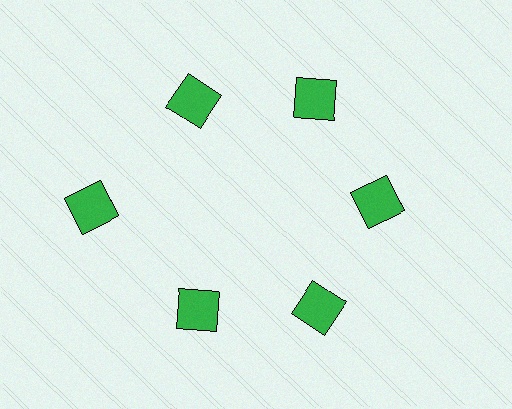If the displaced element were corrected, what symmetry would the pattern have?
It would have 6-fold rotational symmetry — the pattern would map onto itself every 60 degrees.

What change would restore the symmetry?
The symmetry would be restored by moving it inward, back onto the ring so that all 6 squares sit at equal angles and equal distance from the center.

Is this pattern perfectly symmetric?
No. The 6 green squares are arranged in a ring, but one element near the 9 o'clock position is pushed outward from the center, breaking the 6-fold rotational symmetry.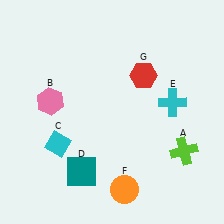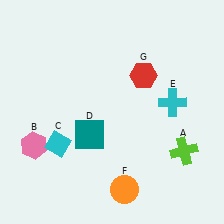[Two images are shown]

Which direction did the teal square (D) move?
The teal square (D) moved up.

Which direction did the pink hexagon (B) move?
The pink hexagon (B) moved down.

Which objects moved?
The objects that moved are: the pink hexagon (B), the teal square (D).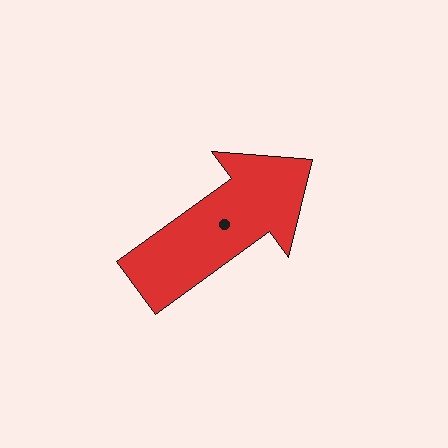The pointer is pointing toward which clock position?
Roughly 2 o'clock.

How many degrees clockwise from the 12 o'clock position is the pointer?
Approximately 54 degrees.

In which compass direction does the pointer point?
Northeast.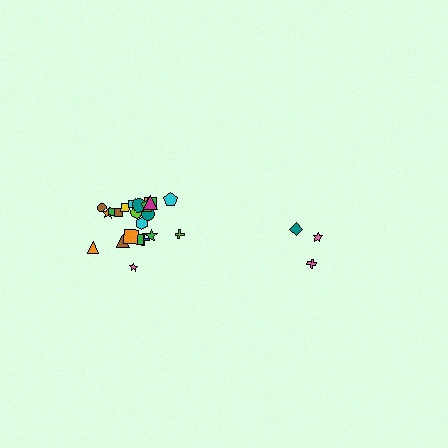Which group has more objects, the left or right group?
The left group.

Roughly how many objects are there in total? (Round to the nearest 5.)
Roughly 30 objects in total.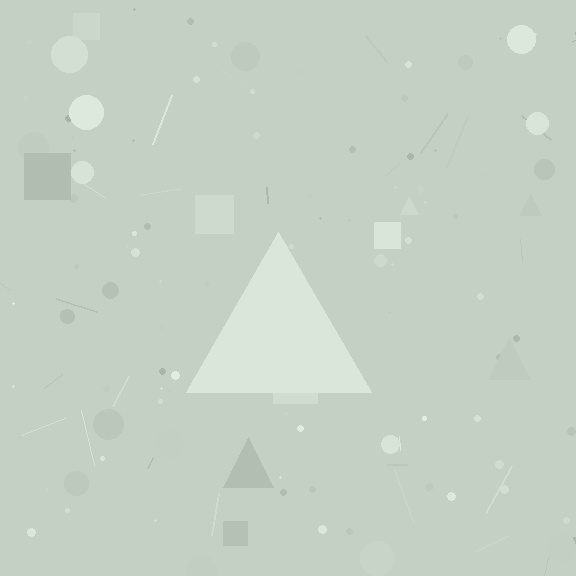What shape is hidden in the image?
A triangle is hidden in the image.